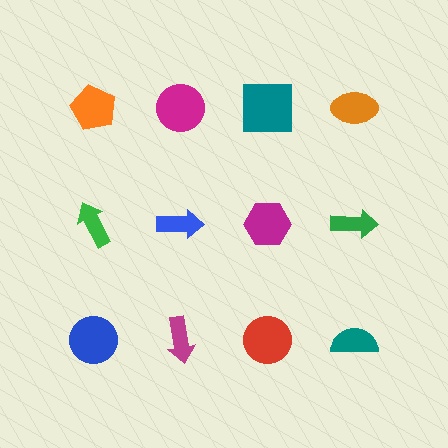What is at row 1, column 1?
An orange pentagon.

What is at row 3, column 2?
A magenta arrow.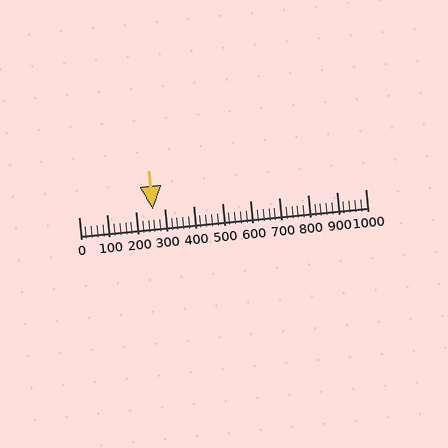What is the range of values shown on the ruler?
The ruler shows values from 0 to 1000.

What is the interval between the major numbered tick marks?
The major tick marks are spaced 100 units apart.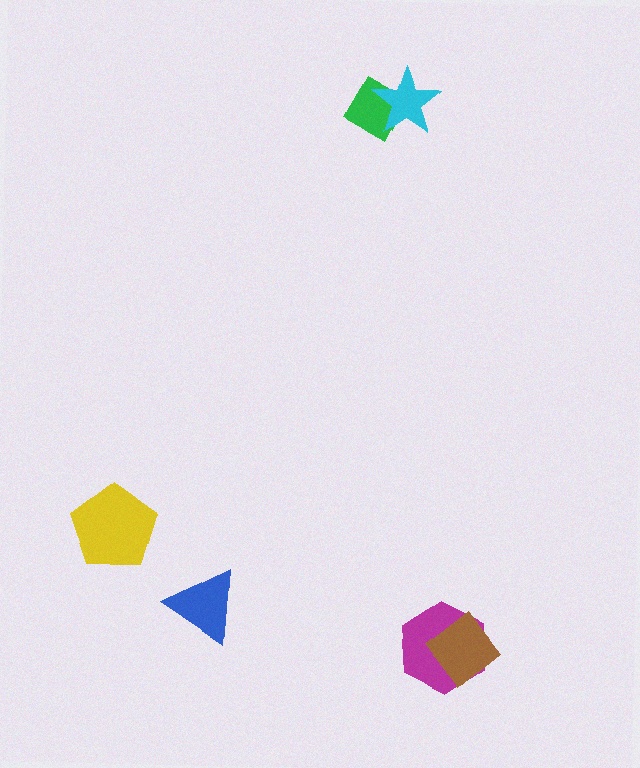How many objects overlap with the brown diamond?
1 object overlaps with the brown diamond.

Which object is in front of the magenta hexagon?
The brown diamond is in front of the magenta hexagon.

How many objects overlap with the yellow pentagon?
0 objects overlap with the yellow pentagon.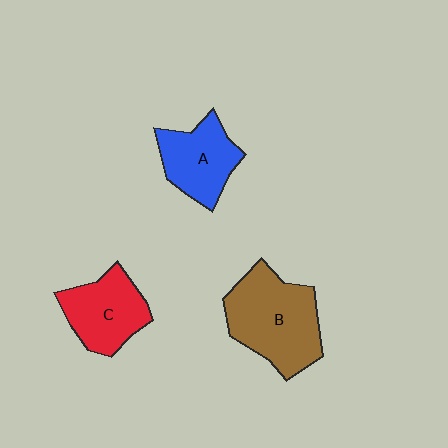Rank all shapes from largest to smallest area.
From largest to smallest: B (brown), C (red), A (blue).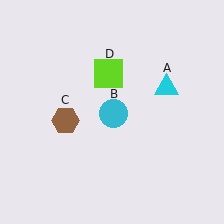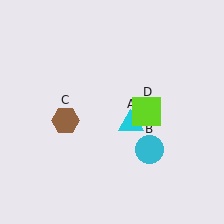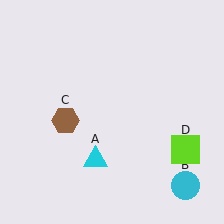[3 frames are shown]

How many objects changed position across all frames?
3 objects changed position: cyan triangle (object A), cyan circle (object B), lime square (object D).